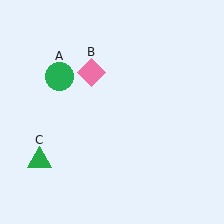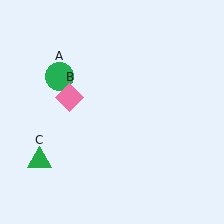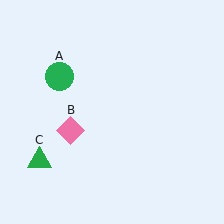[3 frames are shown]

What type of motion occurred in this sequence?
The pink diamond (object B) rotated counterclockwise around the center of the scene.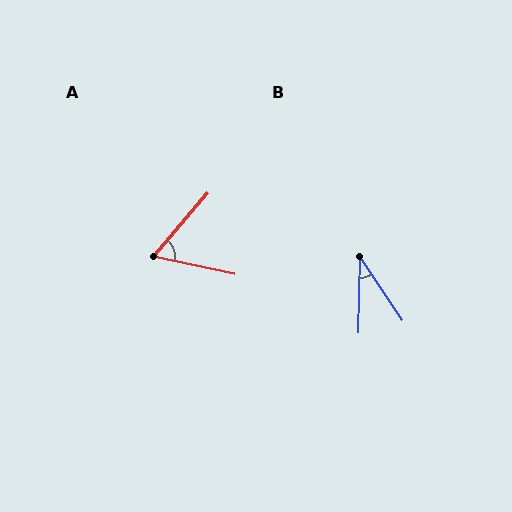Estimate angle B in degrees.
Approximately 35 degrees.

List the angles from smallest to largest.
B (35°), A (62°).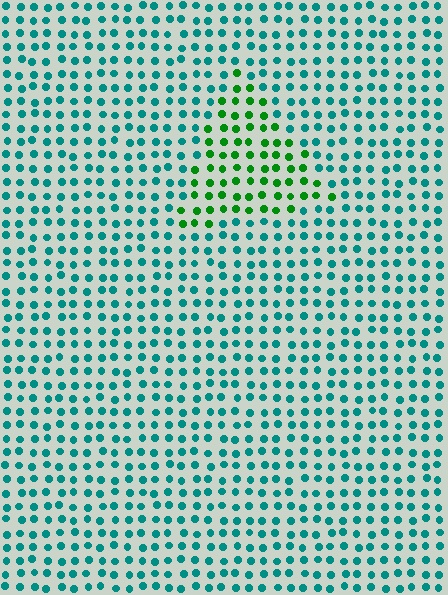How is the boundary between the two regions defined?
The boundary is defined purely by a slight shift in hue (about 51 degrees). Spacing, size, and orientation are identical on both sides.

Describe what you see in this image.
The image is filled with small teal elements in a uniform arrangement. A triangle-shaped region is visible where the elements are tinted to a slightly different hue, forming a subtle color boundary.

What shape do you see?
I see a triangle.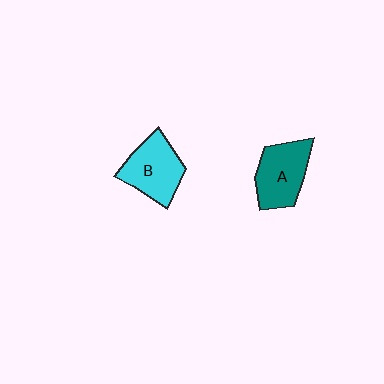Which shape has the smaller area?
Shape A (teal).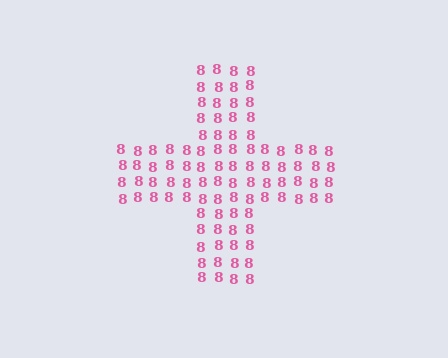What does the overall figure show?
The overall figure shows a cross.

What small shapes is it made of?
It is made of small digit 8's.